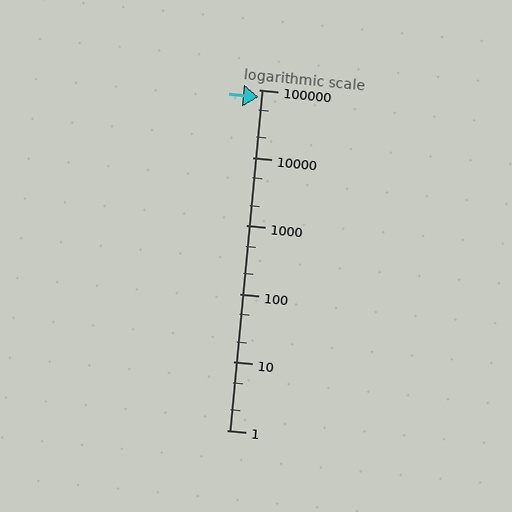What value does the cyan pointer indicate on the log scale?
The pointer indicates approximately 79000.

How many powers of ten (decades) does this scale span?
The scale spans 5 decades, from 1 to 100000.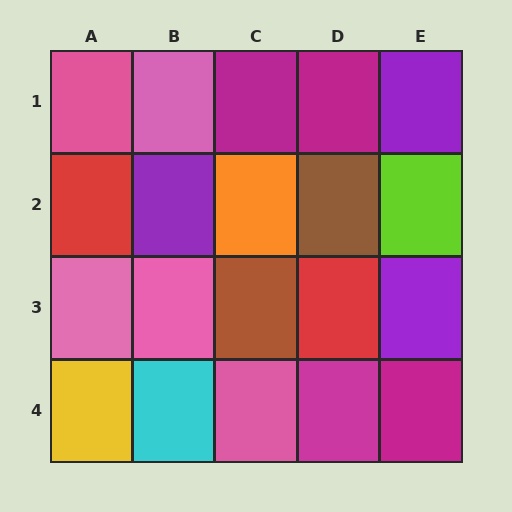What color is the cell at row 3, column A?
Pink.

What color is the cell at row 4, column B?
Cyan.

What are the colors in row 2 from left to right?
Red, purple, orange, brown, lime.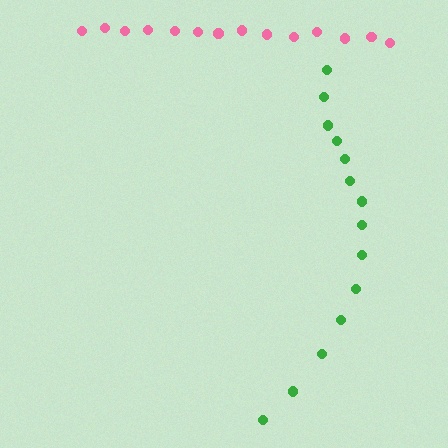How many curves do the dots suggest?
There are 2 distinct paths.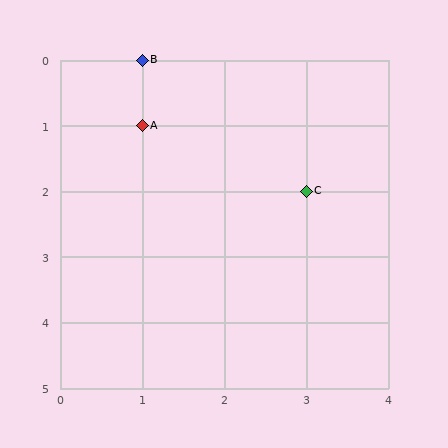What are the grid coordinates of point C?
Point C is at grid coordinates (3, 2).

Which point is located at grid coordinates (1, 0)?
Point B is at (1, 0).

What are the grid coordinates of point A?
Point A is at grid coordinates (1, 1).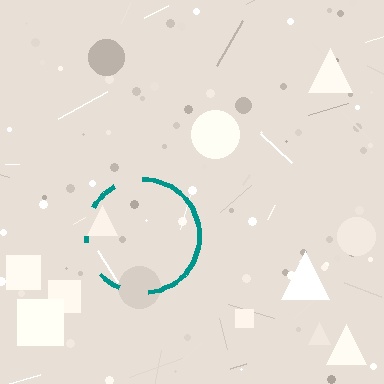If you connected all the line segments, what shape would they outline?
They would outline a circle.